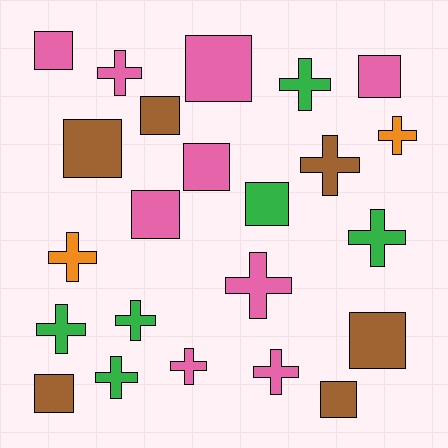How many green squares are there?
There is 1 green square.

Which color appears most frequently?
Pink, with 9 objects.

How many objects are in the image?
There are 23 objects.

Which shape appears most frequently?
Cross, with 12 objects.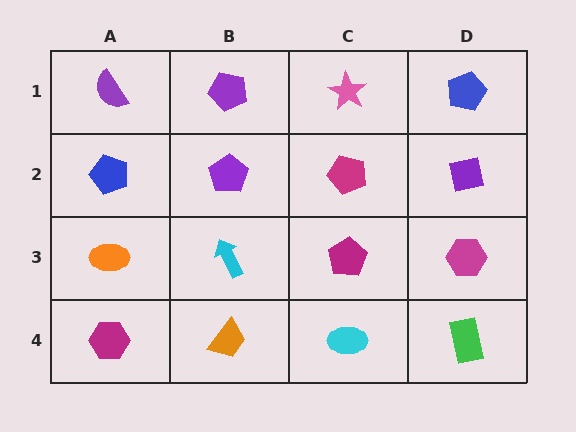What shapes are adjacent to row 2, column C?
A pink star (row 1, column C), a magenta pentagon (row 3, column C), a purple pentagon (row 2, column B), a purple square (row 2, column D).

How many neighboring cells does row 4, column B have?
3.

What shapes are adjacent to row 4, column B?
A cyan arrow (row 3, column B), a magenta hexagon (row 4, column A), a cyan ellipse (row 4, column C).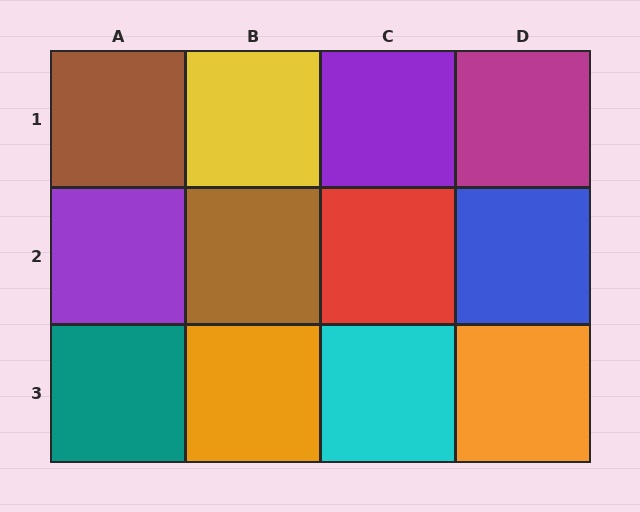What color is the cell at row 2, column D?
Blue.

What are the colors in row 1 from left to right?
Brown, yellow, purple, magenta.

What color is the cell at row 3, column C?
Cyan.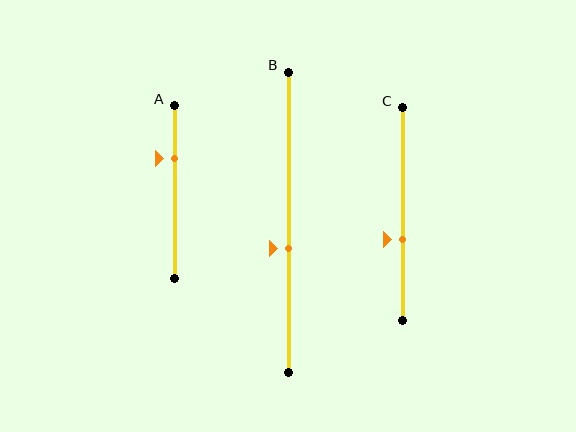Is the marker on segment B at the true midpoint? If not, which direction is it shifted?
No, the marker on segment B is shifted downward by about 9% of the segment length.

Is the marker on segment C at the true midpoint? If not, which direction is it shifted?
No, the marker on segment C is shifted downward by about 12% of the segment length.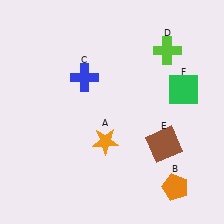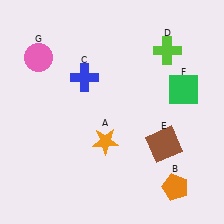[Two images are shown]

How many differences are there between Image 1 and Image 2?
There is 1 difference between the two images.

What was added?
A pink circle (G) was added in Image 2.